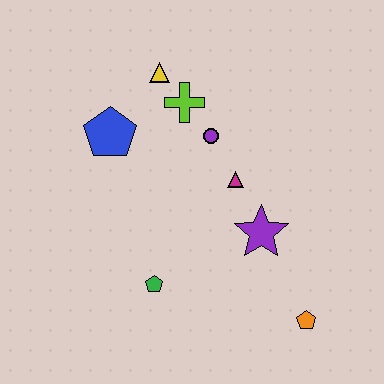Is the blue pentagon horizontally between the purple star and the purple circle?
No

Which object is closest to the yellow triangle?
The lime cross is closest to the yellow triangle.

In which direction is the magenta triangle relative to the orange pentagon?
The magenta triangle is above the orange pentagon.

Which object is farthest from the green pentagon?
The yellow triangle is farthest from the green pentagon.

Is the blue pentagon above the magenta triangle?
Yes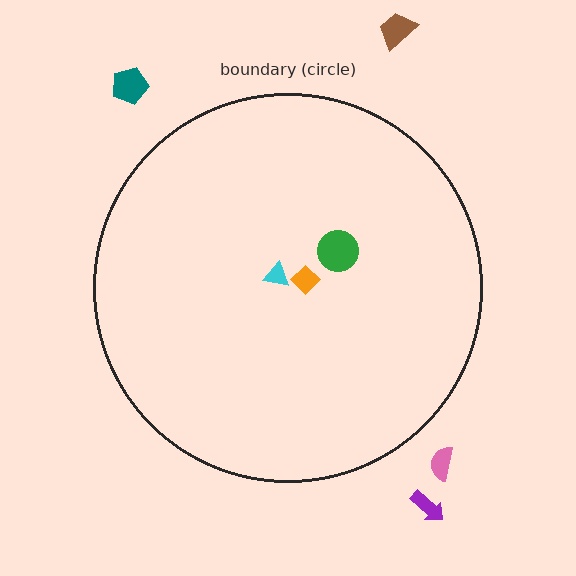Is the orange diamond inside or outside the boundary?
Inside.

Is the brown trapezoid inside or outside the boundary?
Outside.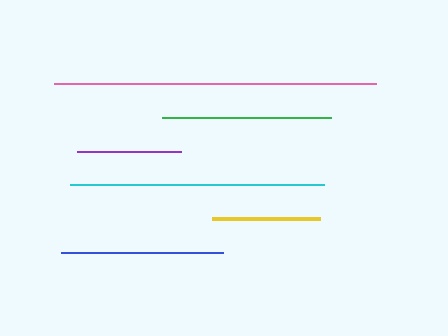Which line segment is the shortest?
The purple line is the shortest at approximately 104 pixels.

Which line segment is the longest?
The pink line is the longest at approximately 322 pixels.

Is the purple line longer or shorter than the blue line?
The blue line is longer than the purple line.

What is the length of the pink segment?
The pink segment is approximately 322 pixels long.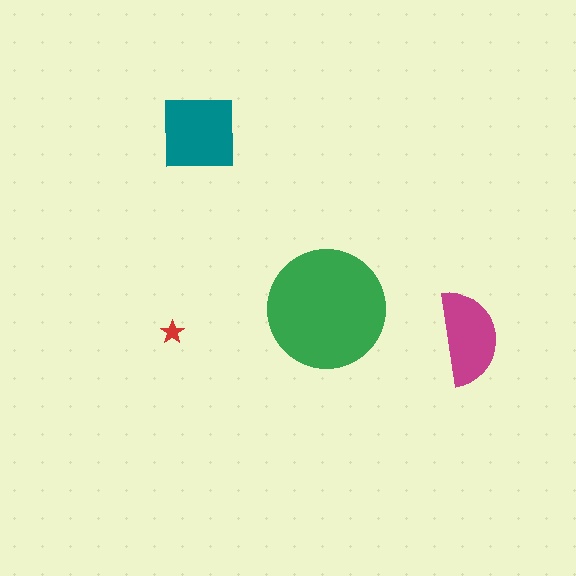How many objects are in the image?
There are 4 objects in the image.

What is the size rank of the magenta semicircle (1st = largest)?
3rd.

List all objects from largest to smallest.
The green circle, the teal square, the magenta semicircle, the red star.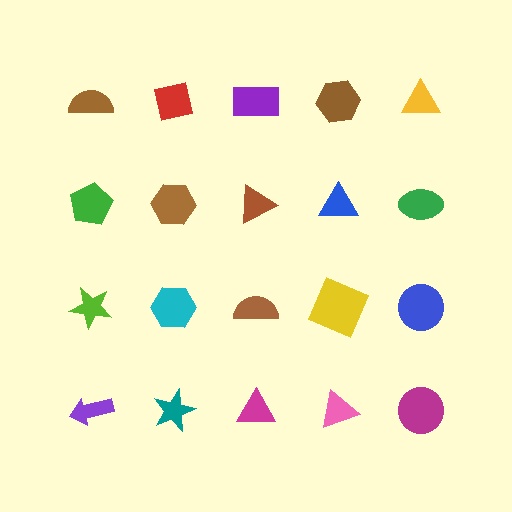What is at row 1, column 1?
A brown semicircle.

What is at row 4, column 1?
A purple arrow.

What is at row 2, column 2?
A brown hexagon.